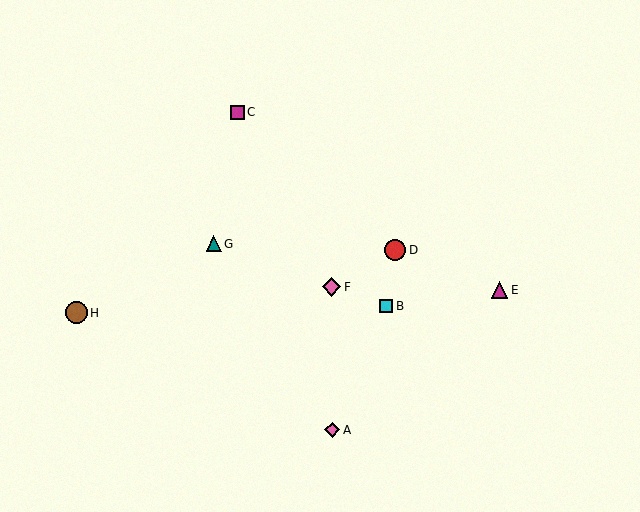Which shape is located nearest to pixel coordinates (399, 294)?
The cyan square (labeled B) at (386, 306) is nearest to that location.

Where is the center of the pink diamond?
The center of the pink diamond is at (332, 430).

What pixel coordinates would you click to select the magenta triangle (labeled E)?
Click at (500, 290) to select the magenta triangle E.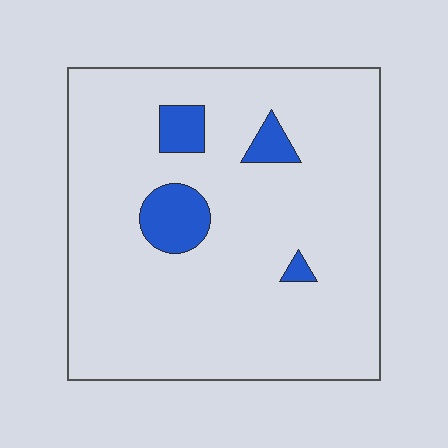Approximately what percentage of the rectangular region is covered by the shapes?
Approximately 10%.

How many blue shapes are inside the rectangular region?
4.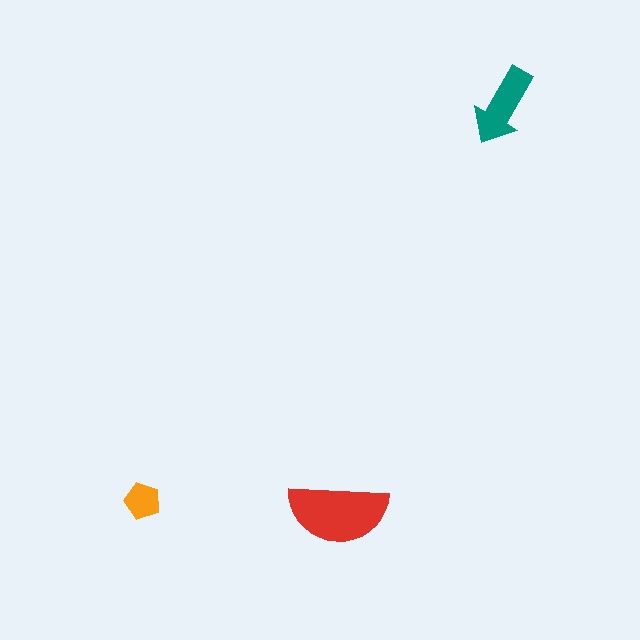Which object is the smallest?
The orange pentagon.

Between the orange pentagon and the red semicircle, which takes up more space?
The red semicircle.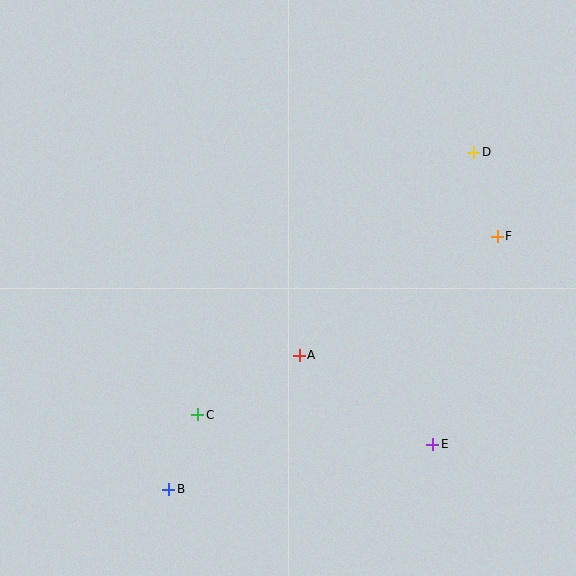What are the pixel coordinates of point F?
Point F is at (497, 236).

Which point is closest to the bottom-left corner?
Point B is closest to the bottom-left corner.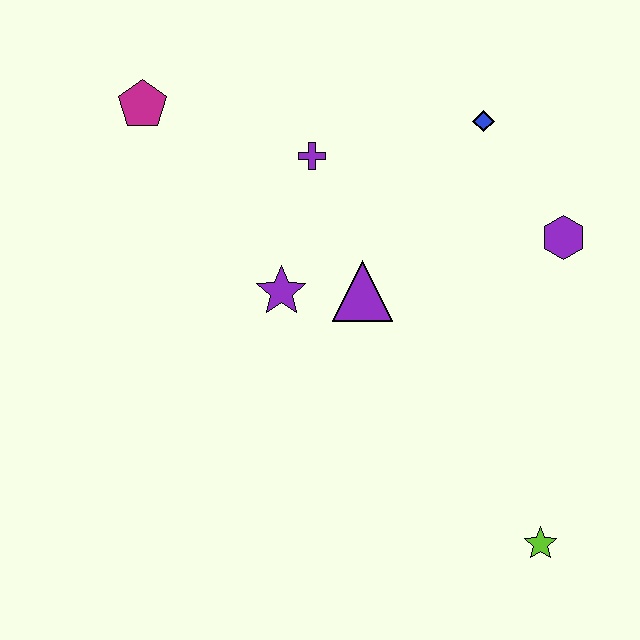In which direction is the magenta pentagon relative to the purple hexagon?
The magenta pentagon is to the left of the purple hexagon.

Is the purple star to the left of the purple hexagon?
Yes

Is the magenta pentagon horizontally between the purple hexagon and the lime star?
No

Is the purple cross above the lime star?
Yes